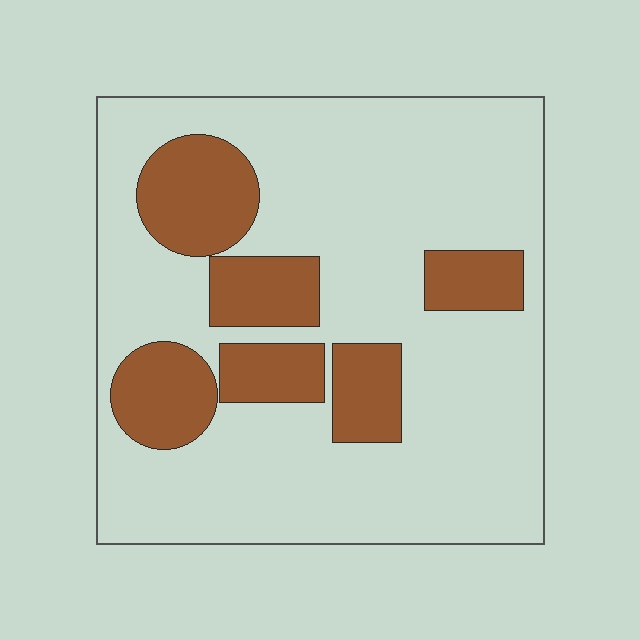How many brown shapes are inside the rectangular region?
6.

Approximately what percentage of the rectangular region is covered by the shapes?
Approximately 25%.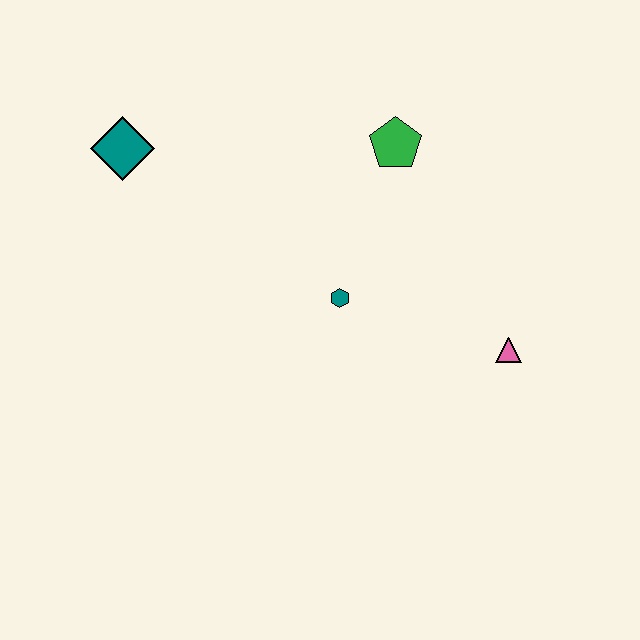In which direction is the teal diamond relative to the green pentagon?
The teal diamond is to the left of the green pentagon.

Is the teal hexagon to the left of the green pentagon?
Yes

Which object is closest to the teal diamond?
The teal hexagon is closest to the teal diamond.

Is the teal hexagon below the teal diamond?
Yes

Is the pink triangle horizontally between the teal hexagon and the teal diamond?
No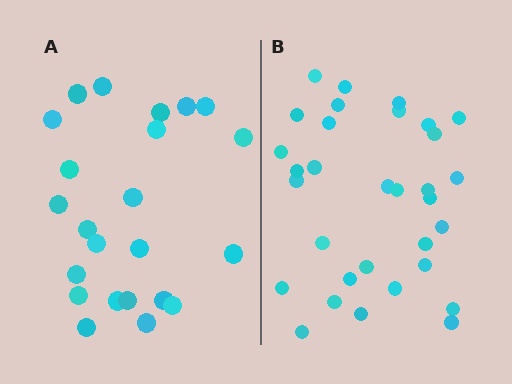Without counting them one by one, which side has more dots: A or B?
Region B (the right region) has more dots.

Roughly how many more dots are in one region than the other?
Region B has roughly 8 or so more dots than region A.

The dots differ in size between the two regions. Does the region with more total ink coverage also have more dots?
No. Region A has more total ink coverage because its dots are larger, but region B actually contains more individual dots. Total area can be misleading — the number of items is what matters here.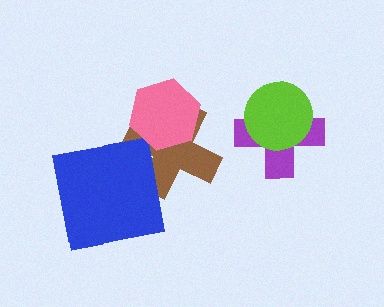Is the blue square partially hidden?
No, no other shape covers it.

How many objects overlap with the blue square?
1 object overlaps with the blue square.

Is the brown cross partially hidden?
Yes, it is partially covered by another shape.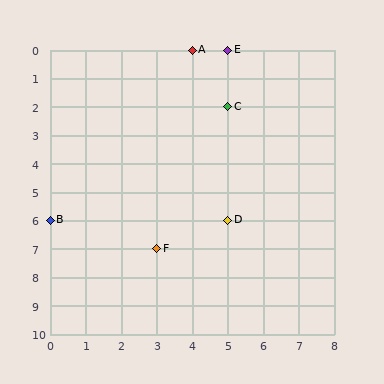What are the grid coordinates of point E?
Point E is at grid coordinates (5, 0).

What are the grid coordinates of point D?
Point D is at grid coordinates (5, 6).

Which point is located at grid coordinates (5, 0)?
Point E is at (5, 0).